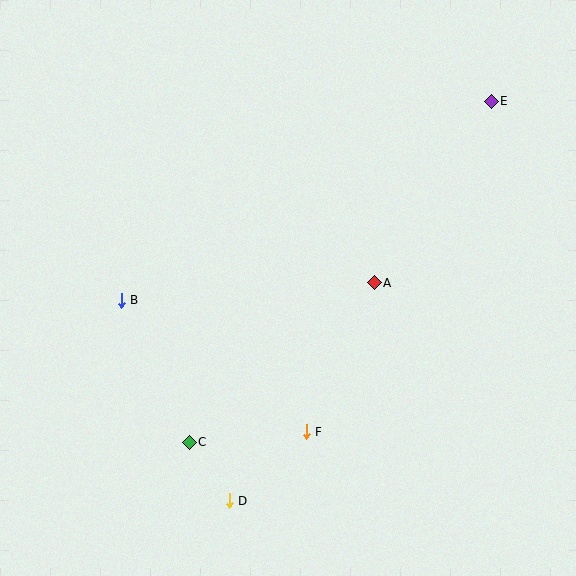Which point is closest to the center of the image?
Point A at (374, 283) is closest to the center.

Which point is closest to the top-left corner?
Point B is closest to the top-left corner.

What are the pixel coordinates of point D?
Point D is at (229, 501).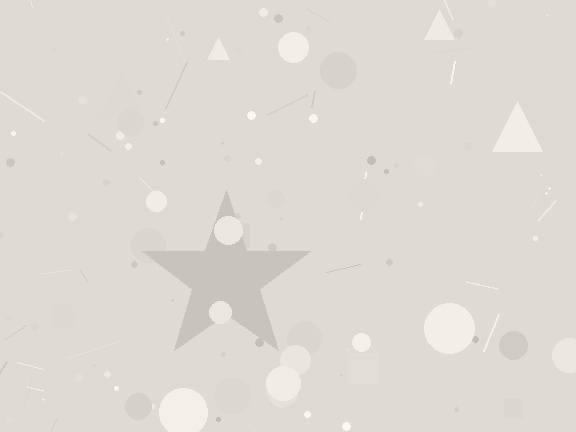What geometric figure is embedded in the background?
A star is embedded in the background.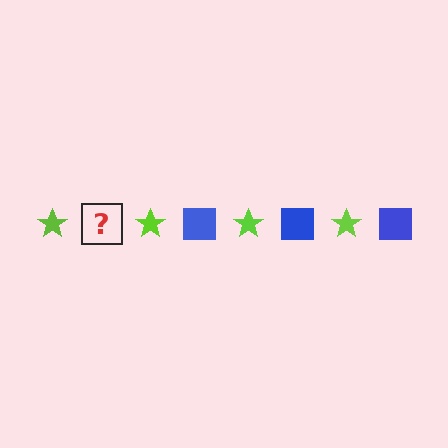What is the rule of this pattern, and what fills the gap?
The rule is that the pattern alternates between lime star and blue square. The gap should be filled with a blue square.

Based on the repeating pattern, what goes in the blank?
The blank should be a blue square.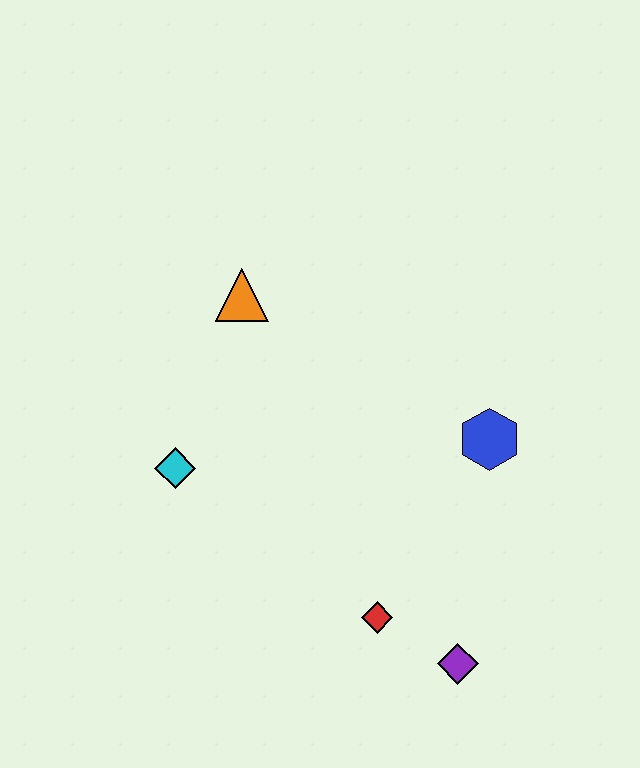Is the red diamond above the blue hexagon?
No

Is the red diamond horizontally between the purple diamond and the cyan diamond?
Yes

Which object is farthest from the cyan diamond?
The purple diamond is farthest from the cyan diamond.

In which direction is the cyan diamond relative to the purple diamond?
The cyan diamond is to the left of the purple diamond.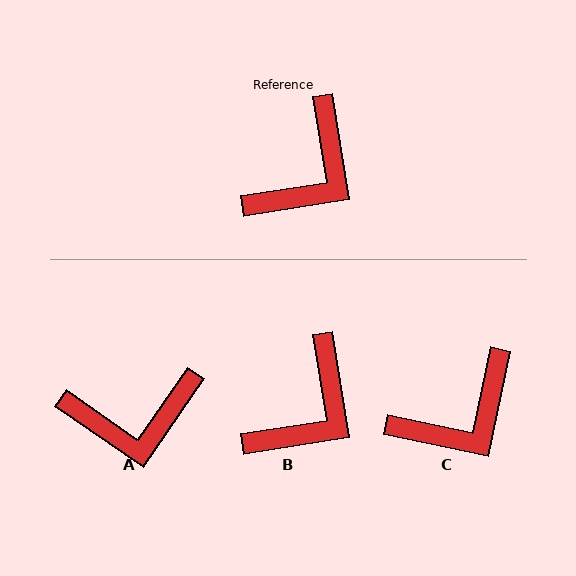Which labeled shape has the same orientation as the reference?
B.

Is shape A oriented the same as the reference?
No, it is off by about 43 degrees.